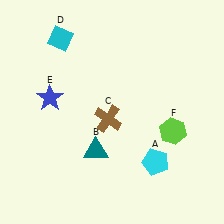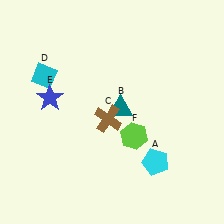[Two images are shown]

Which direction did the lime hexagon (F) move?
The lime hexagon (F) moved left.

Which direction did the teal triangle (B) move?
The teal triangle (B) moved up.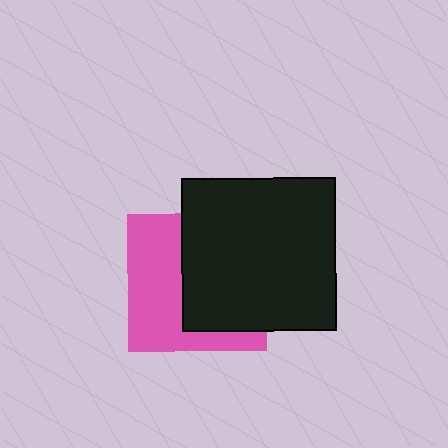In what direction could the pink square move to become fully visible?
The pink square could move left. That would shift it out from behind the black square entirely.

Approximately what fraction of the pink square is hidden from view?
Roughly 52% of the pink square is hidden behind the black square.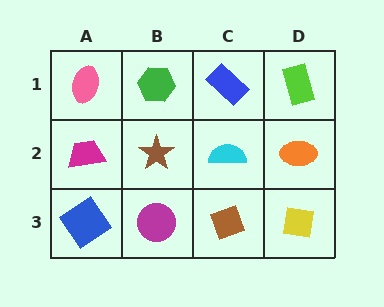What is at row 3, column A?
A blue diamond.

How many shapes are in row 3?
4 shapes.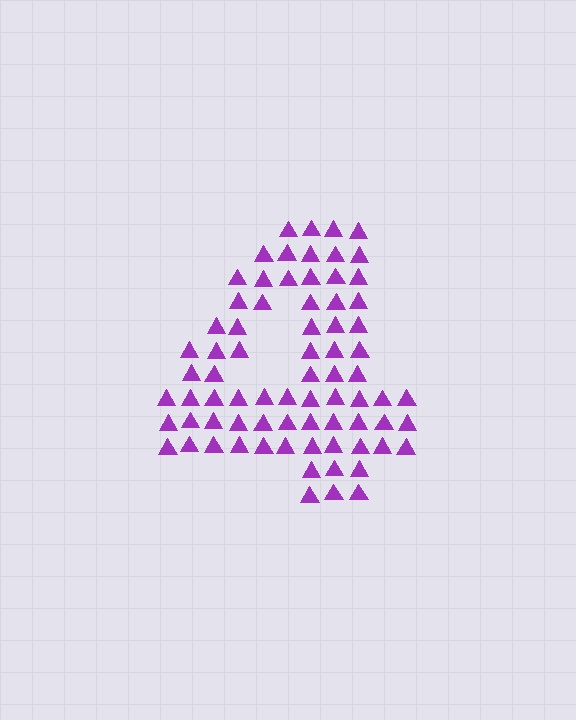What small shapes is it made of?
It is made of small triangles.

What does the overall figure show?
The overall figure shows the digit 4.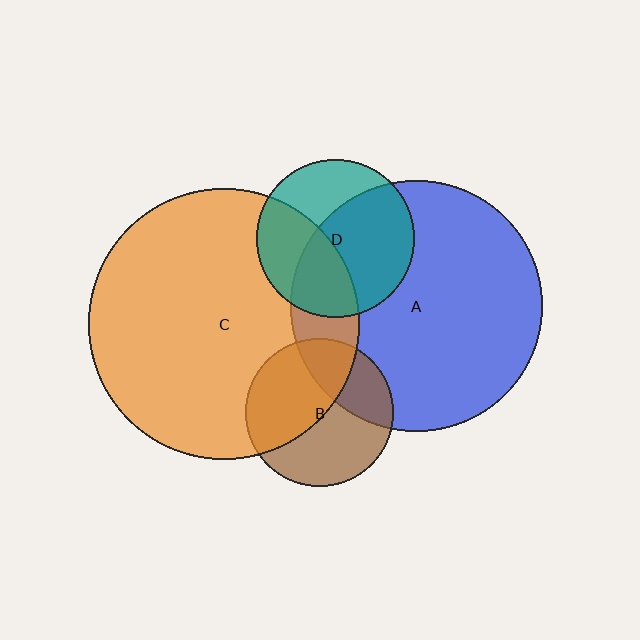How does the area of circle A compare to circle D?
Approximately 2.5 times.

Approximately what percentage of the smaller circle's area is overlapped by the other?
Approximately 40%.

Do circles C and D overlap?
Yes.